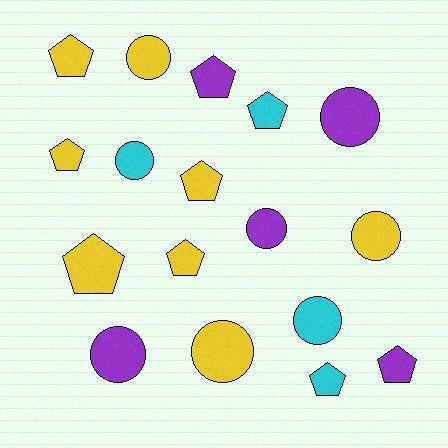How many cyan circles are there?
There are 2 cyan circles.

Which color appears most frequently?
Yellow, with 8 objects.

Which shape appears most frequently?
Pentagon, with 9 objects.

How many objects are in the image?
There are 17 objects.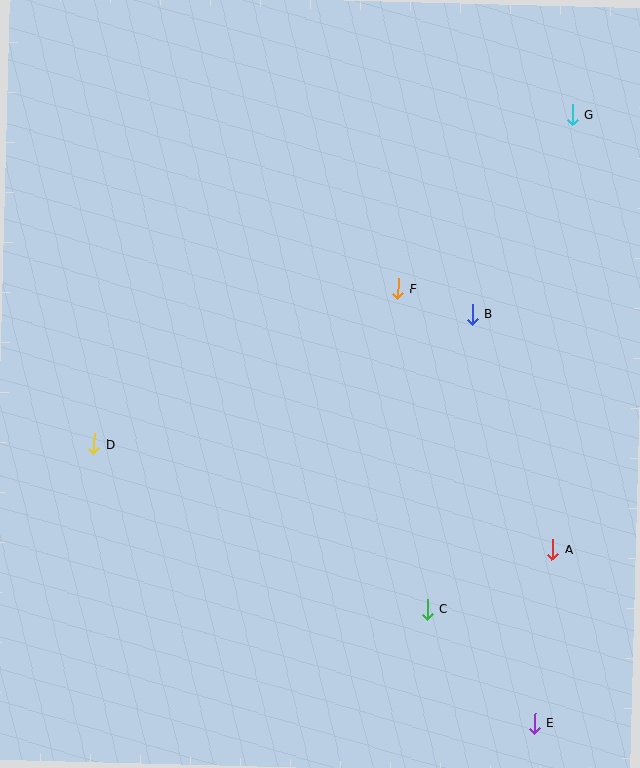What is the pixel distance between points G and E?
The distance between G and E is 610 pixels.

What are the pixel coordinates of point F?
Point F is at (398, 289).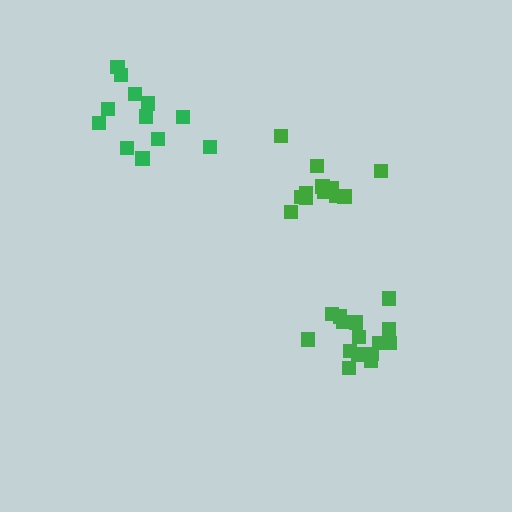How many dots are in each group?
Group 1: 16 dots, Group 2: 12 dots, Group 3: 12 dots (40 total).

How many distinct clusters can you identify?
There are 3 distinct clusters.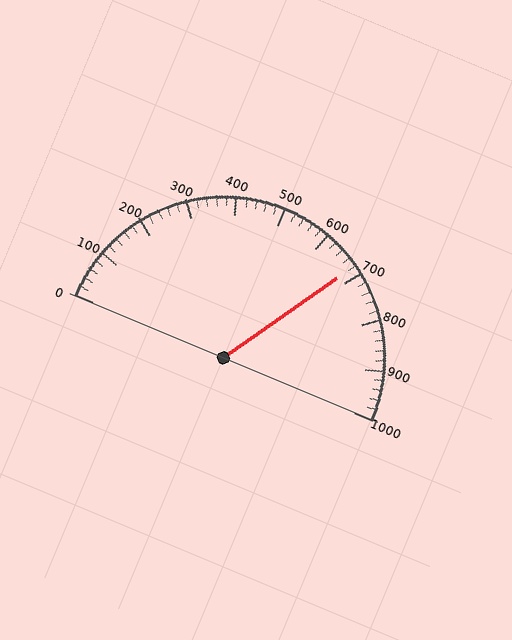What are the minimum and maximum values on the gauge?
The gauge ranges from 0 to 1000.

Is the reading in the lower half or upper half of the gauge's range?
The reading is in the upper half of the range (0 to 1000).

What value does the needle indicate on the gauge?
The needle indicates approximately 680.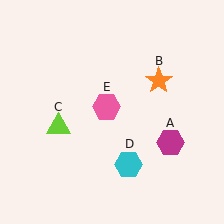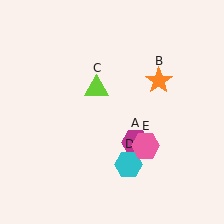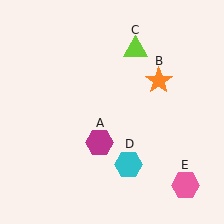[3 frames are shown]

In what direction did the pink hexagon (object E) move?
The pink hexagon (object E) moved down and to the right.